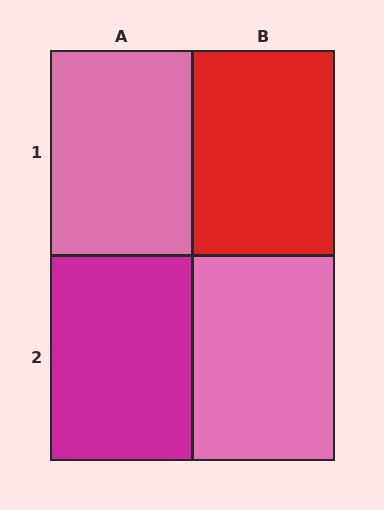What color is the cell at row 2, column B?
Pink.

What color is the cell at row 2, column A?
Magenta.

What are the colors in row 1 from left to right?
Pink, red.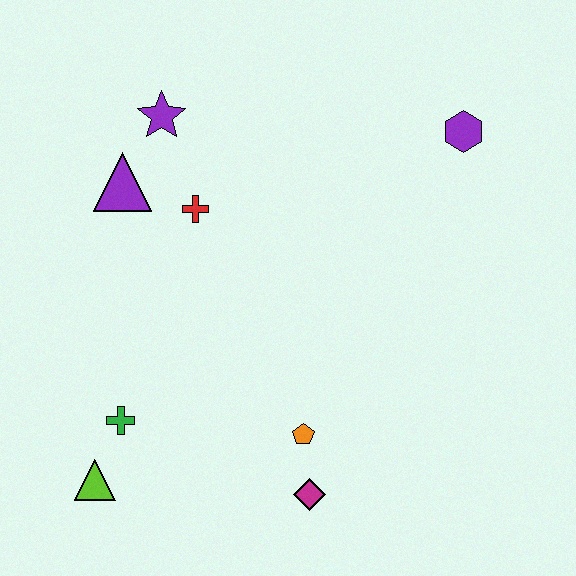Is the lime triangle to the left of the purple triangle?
Yes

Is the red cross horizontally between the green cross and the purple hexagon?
Yes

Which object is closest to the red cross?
The purple triangle is closest to the red cross.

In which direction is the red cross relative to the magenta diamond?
The red cross is above the magenta diamond.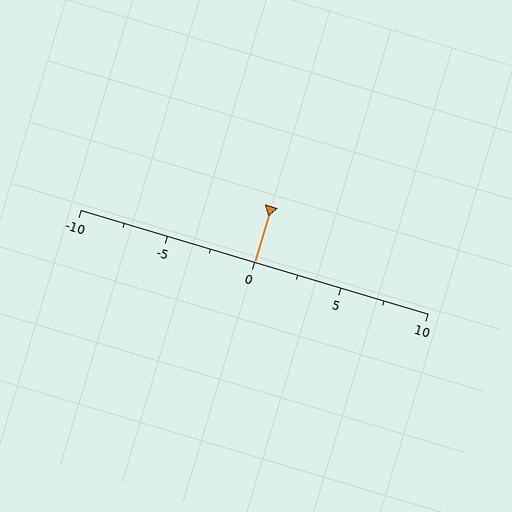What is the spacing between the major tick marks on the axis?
The major ticks are spaced 5 apart.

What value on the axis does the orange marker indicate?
The marker indicates approximately 0.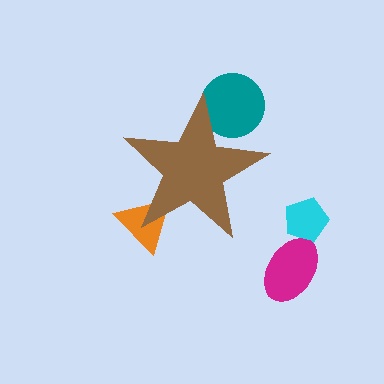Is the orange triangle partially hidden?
Yes, the orange triangle is partially hidden behind the brown star.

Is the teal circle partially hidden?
Yes, the teal circle is partially hidden behind the brown star.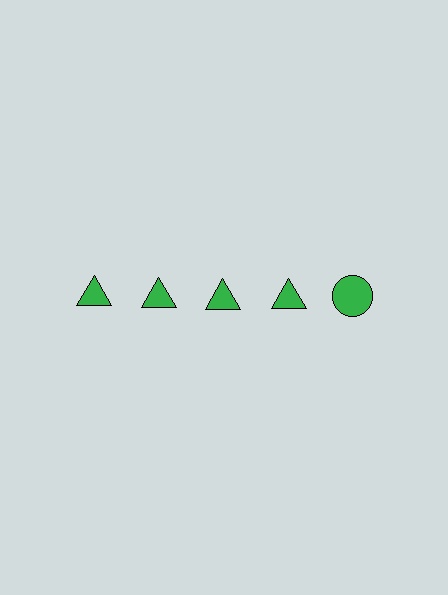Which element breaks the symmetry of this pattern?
The green circle in the top row, rightmost column breaks the symmetry. All other shapes are green triangles.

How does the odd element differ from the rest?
It has a different shape: circle instead of triangle.